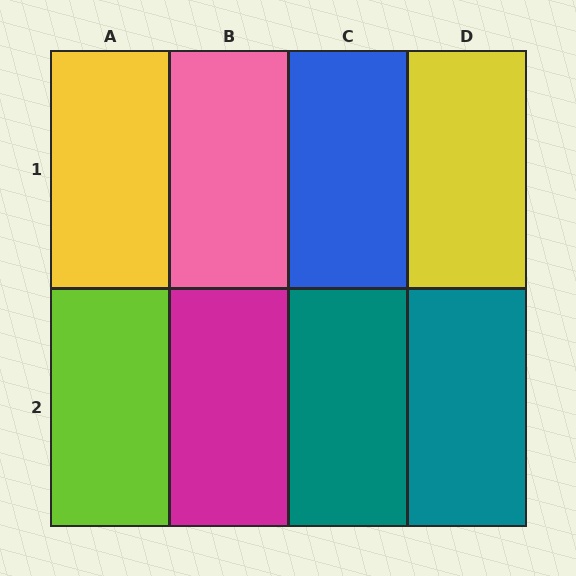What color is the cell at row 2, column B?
Magenta.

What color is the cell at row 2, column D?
Teal.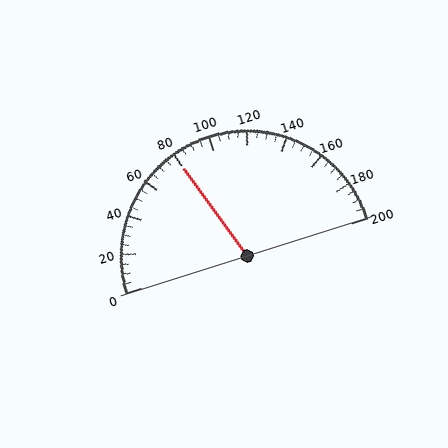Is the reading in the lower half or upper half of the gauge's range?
The reading is in the lower half of the range (0 to 200).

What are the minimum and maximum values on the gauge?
The gauge ranges from 0 to 200.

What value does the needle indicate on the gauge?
The needle indicates approximately 80.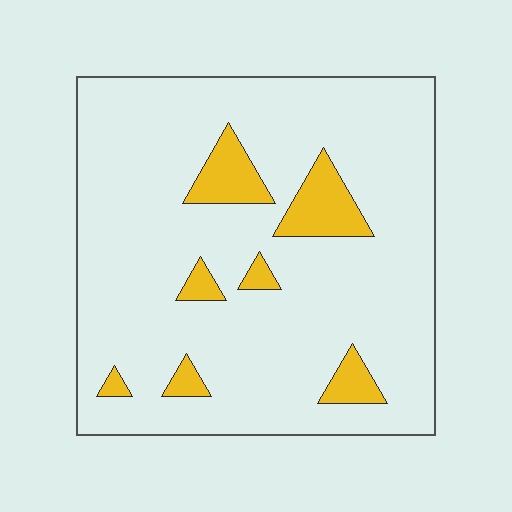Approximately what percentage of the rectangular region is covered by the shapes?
Approximately 10%.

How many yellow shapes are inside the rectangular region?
7.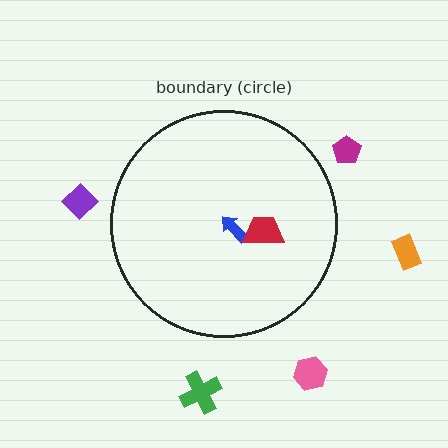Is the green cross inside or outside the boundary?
Outside.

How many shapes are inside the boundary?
2 inside, 5 outside.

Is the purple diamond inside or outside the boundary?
Outside.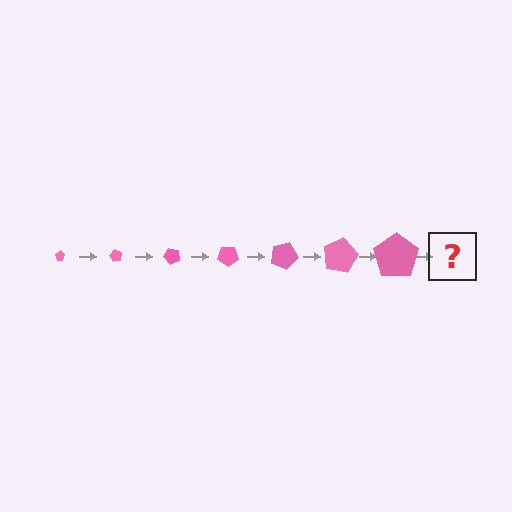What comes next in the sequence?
The next element should be a pentagon, larger than the previous one and rotated 420 degrees from the start.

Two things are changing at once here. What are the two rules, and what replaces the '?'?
The two rules are that the pentagon grows larger each step and it rotates 60 degrees each step. The '?' should be a pentagon, larger than the previous one and rotated 420 degrees from the start.